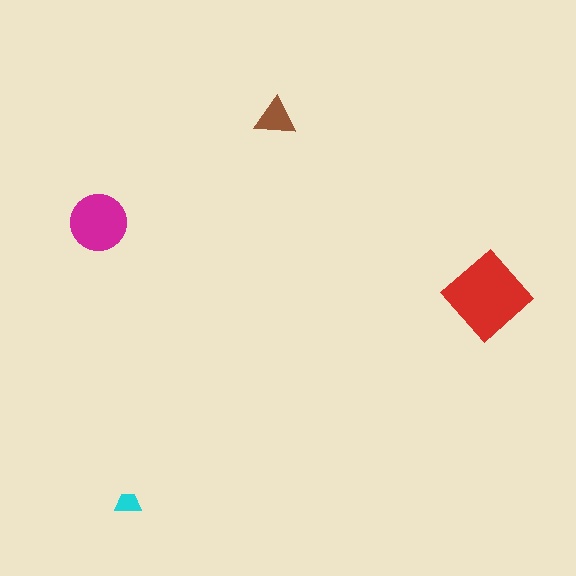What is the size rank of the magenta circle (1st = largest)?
2nd.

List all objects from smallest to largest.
The cyan trapezoid, the brown triangle, the magenta circle, the red diamond.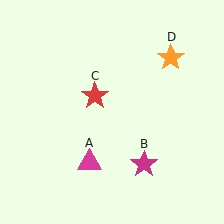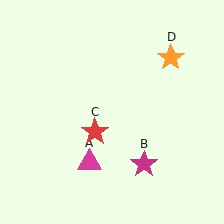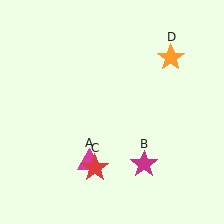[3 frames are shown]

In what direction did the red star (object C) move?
The red star (object C) moved down.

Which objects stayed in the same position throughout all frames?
Magenta triangle (object A) and magenta star (object B) and orange star (object D) remained stationary.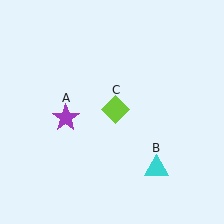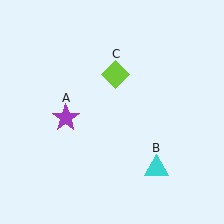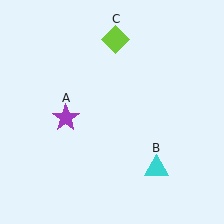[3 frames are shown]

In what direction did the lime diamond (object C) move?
The lime diamond (object C) moved up.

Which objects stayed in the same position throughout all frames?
Purple star (object A) and cyan triangle (object B) remained stationary.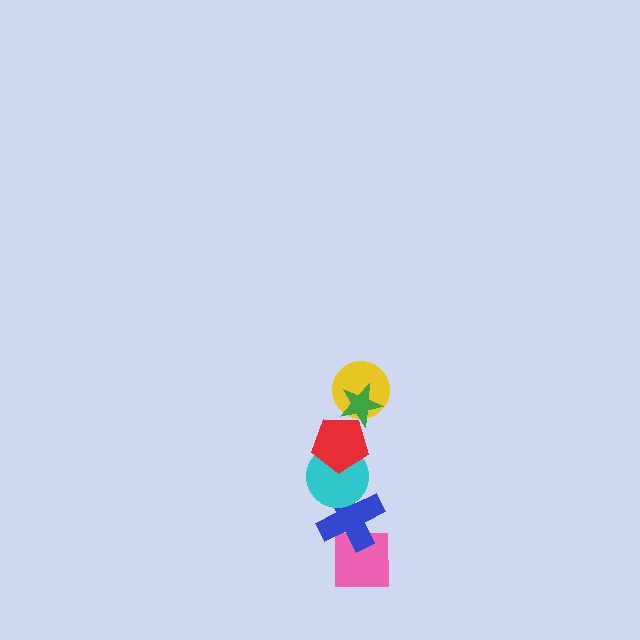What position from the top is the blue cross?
The blue cross is 5th from the top.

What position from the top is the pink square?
The pink square is 6th from the top.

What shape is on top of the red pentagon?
The yellow circle is on top of the red pentagon.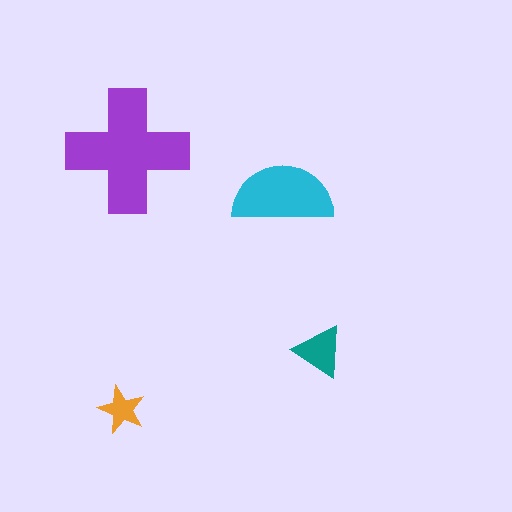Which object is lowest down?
The orange star is bottommost.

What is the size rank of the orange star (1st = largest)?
4th.